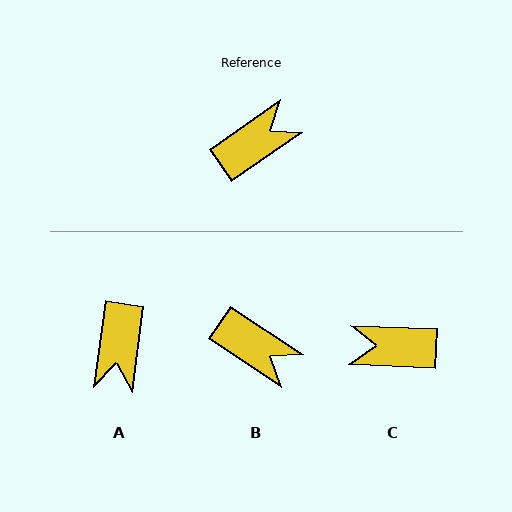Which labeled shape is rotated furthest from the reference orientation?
C, about 143 degrees away.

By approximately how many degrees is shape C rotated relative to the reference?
Approximately 143 degrees counter-clockwise.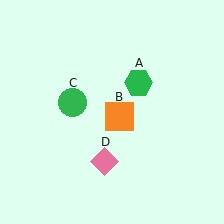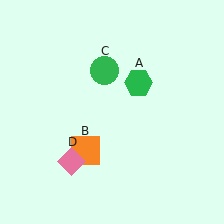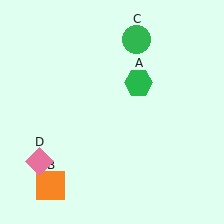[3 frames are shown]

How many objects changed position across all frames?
3 objects changed position: orange square (object B), green circle (object C), pink diamond (object D).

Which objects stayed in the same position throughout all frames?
Green hexagon (object A) remained stationary.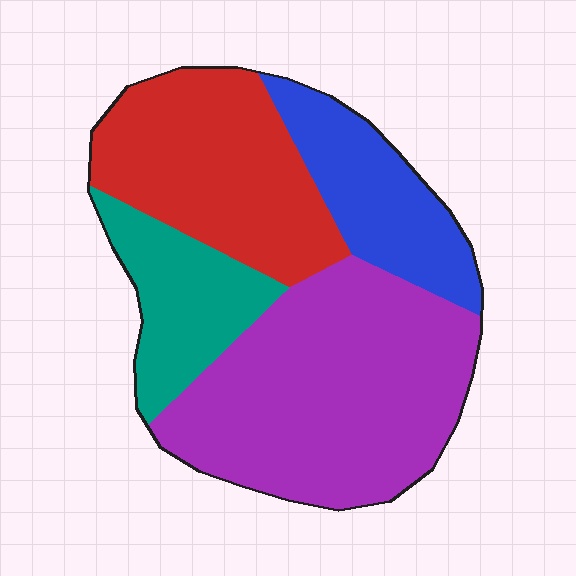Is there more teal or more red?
Red.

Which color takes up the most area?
Purple, at roughly 40%.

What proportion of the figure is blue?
Blue takes up about one sixth (1/6) of the figure.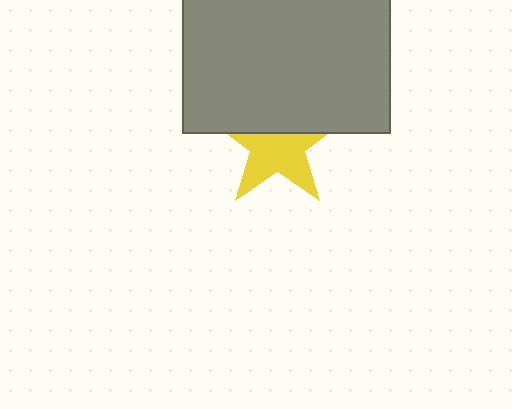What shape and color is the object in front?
The object in front is a gray rectangle.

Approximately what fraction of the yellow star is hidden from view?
Roughly 41% of the yellow star is hidden behind the gray rectangle.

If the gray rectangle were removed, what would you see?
You would see the complete yellow star.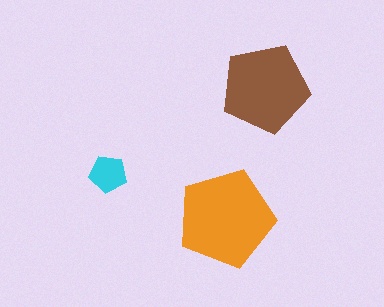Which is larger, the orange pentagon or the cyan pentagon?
The orange one.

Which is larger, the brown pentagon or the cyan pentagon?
The brown one.